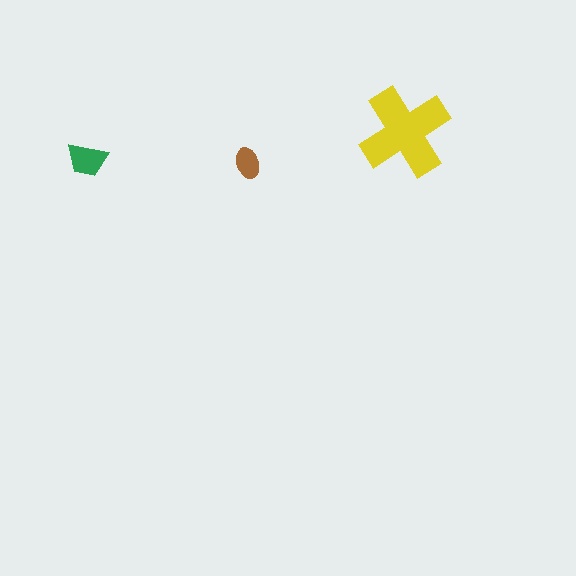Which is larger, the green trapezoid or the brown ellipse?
The green trapezoid.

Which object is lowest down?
The brown ellipse is bottommost.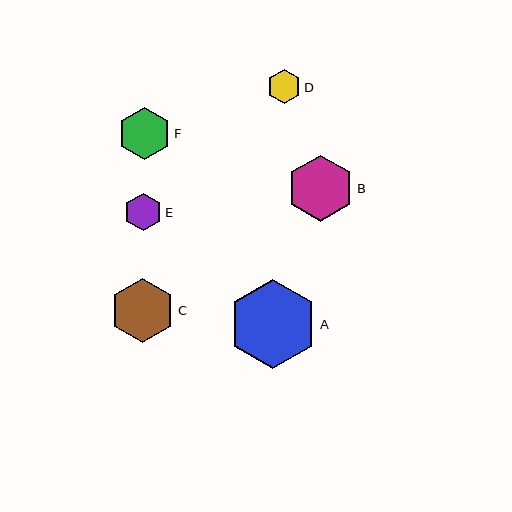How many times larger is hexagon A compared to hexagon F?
Hexagon A is approximately 1.7 times the size of hexagon F.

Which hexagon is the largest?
Hexagon A is the largest with a size of approximately 89 pixels.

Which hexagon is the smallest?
Hexagon D is the smallest with a size of approximately 34 pixels.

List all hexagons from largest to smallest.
From largest to smallest: A, B, C, F, E, D.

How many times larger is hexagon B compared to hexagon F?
Hexagon B is approximately 1.3 times the size of hexagon F.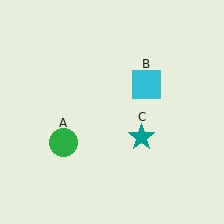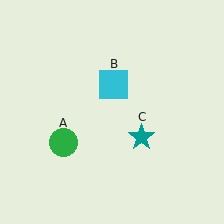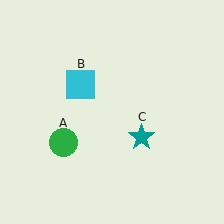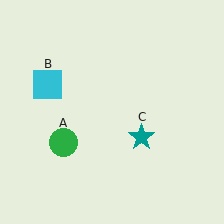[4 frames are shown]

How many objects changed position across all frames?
1 object changed position: cyan square (object B).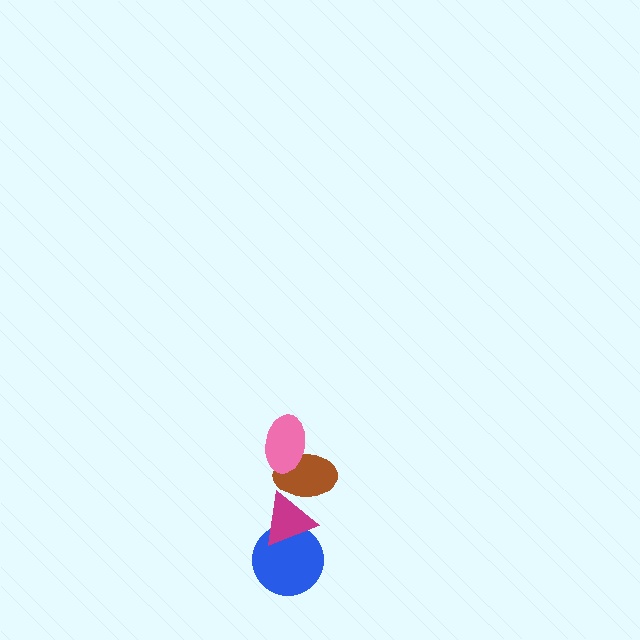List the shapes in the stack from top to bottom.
From top to bottom: the pink ellipse, the brown ellipse, the magenta triangle, the blue circle.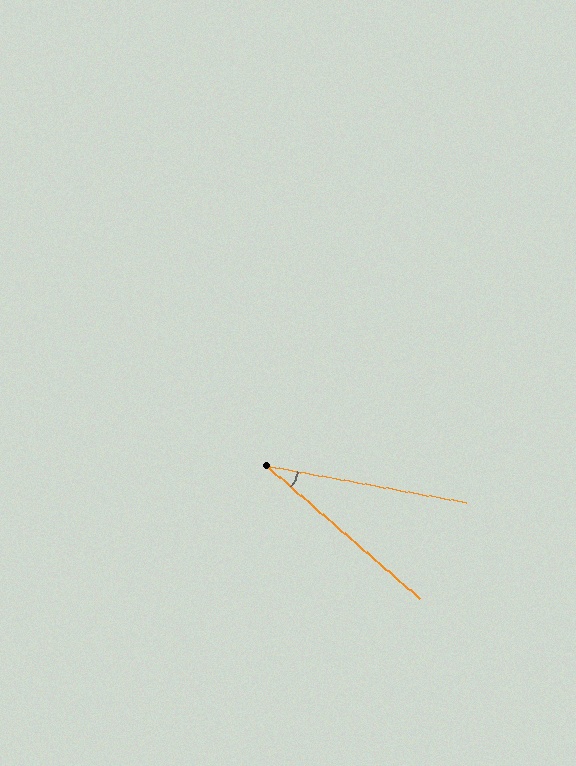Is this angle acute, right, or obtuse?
It is acute.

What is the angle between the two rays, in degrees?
Approximately 30 degrees.